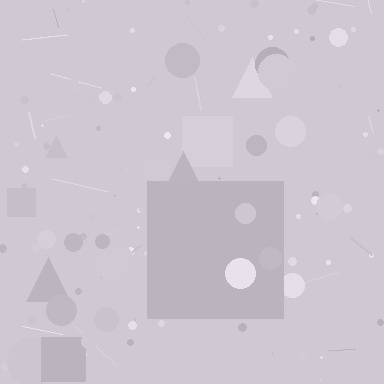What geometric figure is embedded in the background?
A square is embedded in the background.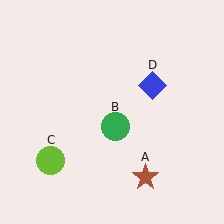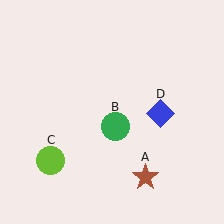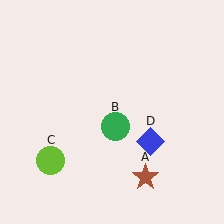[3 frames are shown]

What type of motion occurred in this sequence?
The blue diamond (object D) rotated clockwise around the center of the scene.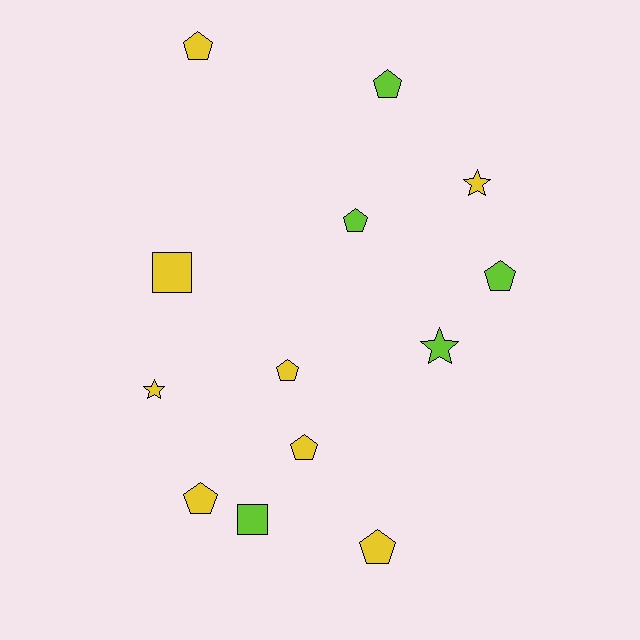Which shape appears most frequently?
Pentagon, with 8 objects.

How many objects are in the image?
There are 13 objects.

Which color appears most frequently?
Yellow, with 8 objects.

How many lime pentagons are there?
There are 3 lime pentagons.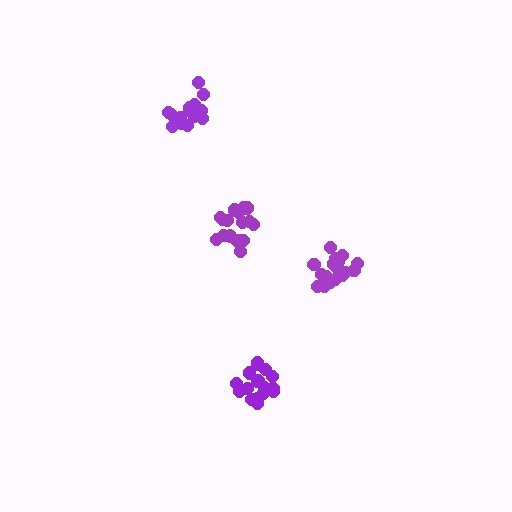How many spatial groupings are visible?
There are 4 spatial groupings.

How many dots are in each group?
Group 1: 18 dots, Group 2: 15 dots, Group 3: 17 dots, Group 4: 16 dots (66 total).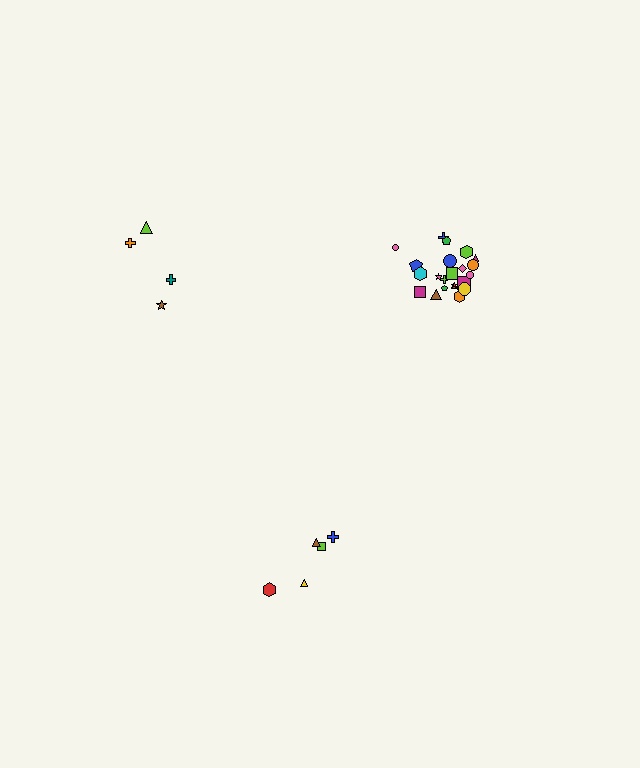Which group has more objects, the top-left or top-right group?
The top-right group.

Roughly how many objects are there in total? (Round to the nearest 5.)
Roughly 30 objects in total.